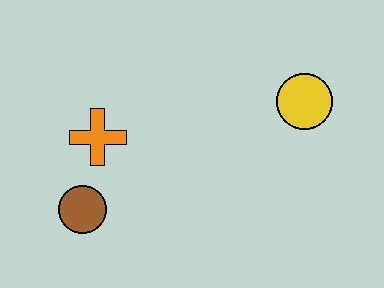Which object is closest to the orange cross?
The brown circle is closest to the orange cross.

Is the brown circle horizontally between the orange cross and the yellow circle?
No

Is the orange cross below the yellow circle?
Yes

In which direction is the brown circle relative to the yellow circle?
The brown circle is to the left of the yellow circle.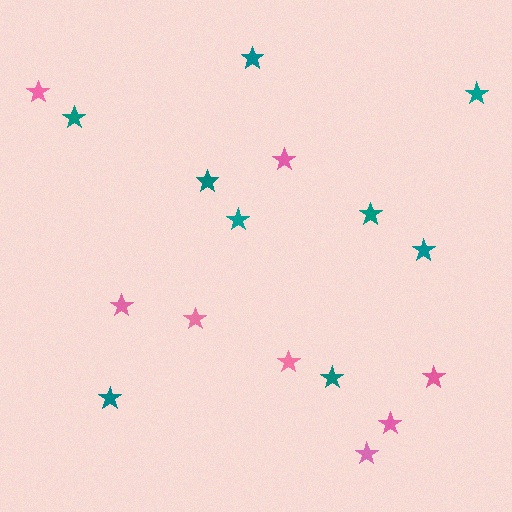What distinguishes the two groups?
There are 2 groups: one group of pink stars (8) and one group of teal stars (9).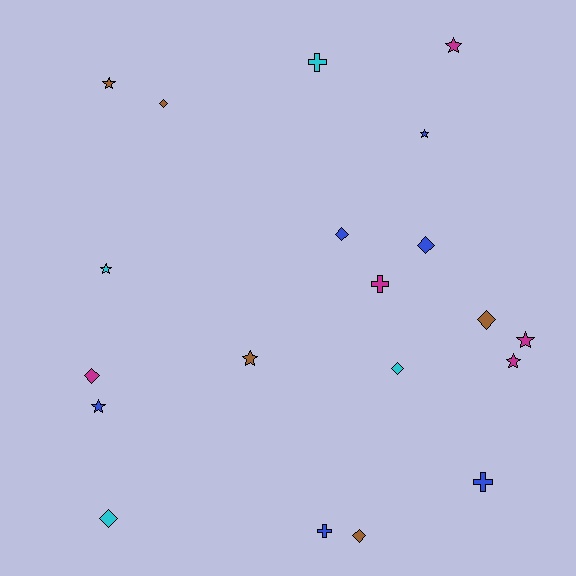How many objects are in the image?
There are 20 objects.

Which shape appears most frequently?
Star, with 8 objects.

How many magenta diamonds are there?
There is 1 magenta diamond.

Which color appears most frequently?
Blue, with 6 objects.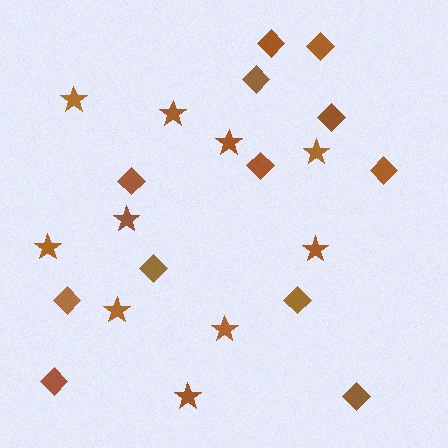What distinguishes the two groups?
There are 2 groups: one group of diamonds (12) and one group of stars (10).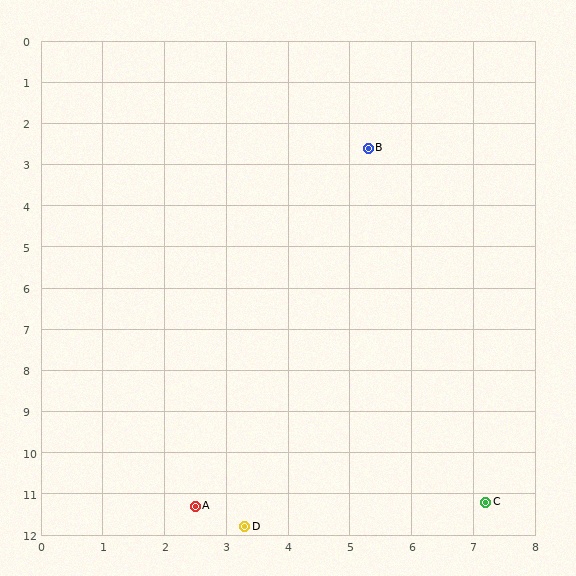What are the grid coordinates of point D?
Point D is at approximately (3.3, 11.8).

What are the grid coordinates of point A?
Point A is at approximately (2.5, 11.3).